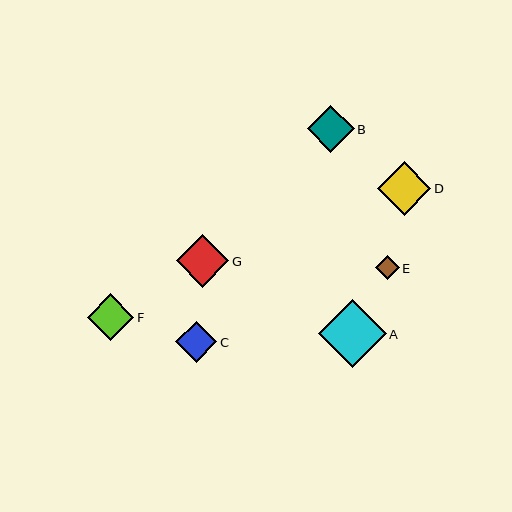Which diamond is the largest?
Diamond A is the largest with a size of approximately 67 pixels.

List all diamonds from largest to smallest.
From largest to smallest: A, D, G, B, F, C, E.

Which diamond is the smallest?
Diamond E is the smallest with a size of approximately 24 pixels.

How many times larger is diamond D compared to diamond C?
Diamond D is approximately 1.3 times the size of diamond C.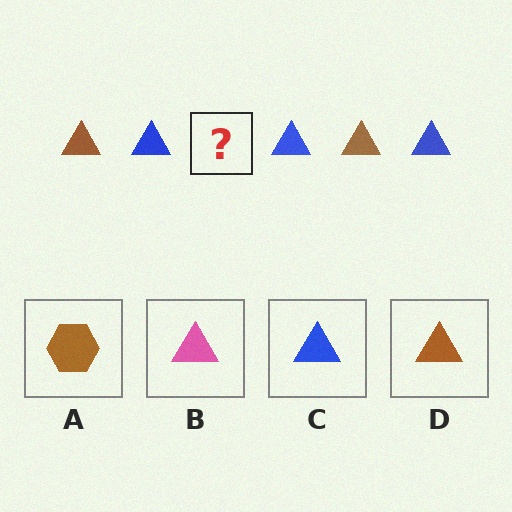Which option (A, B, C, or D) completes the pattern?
D.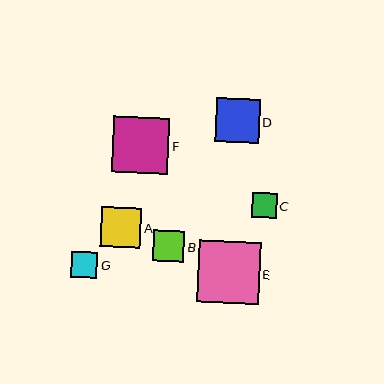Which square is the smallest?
Square C is the smallest with a size of approximately 25 pixels.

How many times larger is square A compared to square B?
Square A is approximately 1.3 times the size of square B.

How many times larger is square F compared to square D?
Square F is approximately 1.3 times the size of square D.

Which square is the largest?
Square E is the largest with a size of approximately 62 pixels.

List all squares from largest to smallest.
From largest to smallest: E, F, D, A, B, G, C.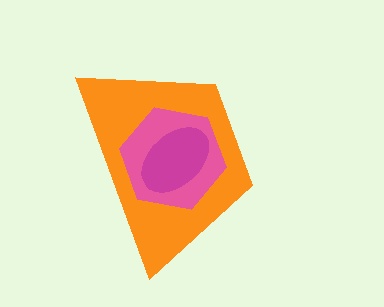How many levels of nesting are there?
3.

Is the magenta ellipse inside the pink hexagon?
Yes.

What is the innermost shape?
The magenta ellipse.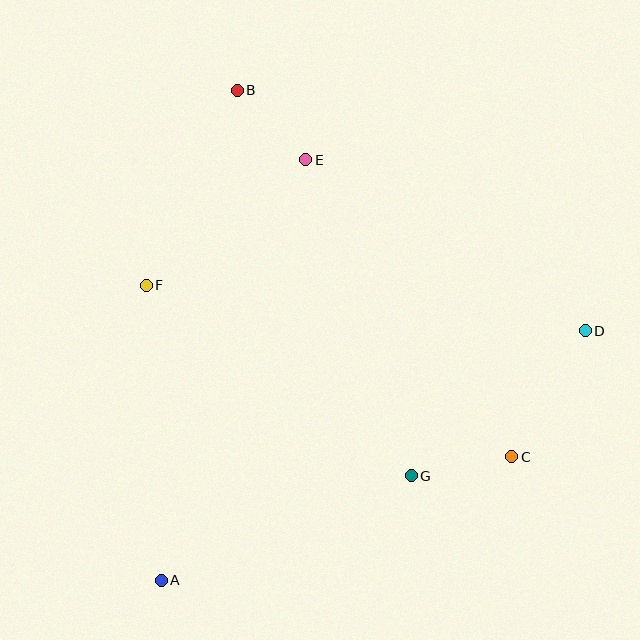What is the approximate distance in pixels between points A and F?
The distance between A and F is approximately 295 pixels.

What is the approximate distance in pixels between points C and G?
The distance between C and G is approximately 102 pixels.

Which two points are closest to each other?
Points B and E are closest to each other.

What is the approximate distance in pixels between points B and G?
The distance between B and G is approximately 423 pixels.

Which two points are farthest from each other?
Points A and B are farthest from each other.